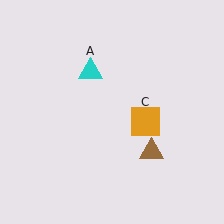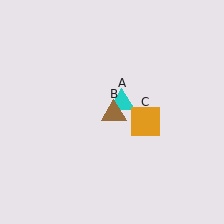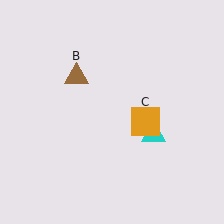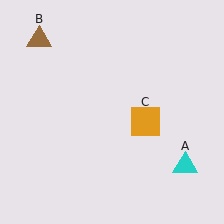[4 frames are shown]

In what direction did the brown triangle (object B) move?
The brown triangle (object B) moved up and to the left.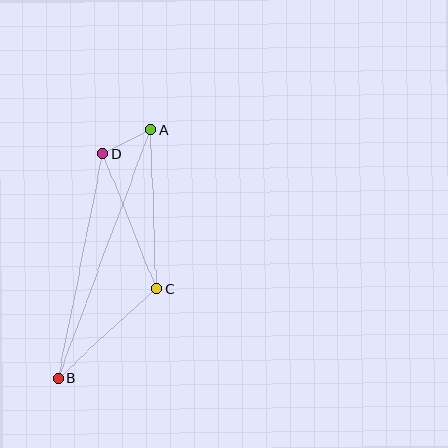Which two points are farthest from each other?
Points A and B are farthest from each other.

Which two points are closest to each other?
Points A and D are closest to each other.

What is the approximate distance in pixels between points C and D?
The distance between C and D is approximately 145 pixels.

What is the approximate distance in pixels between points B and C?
The distance between B and C is approximately 133 pixels.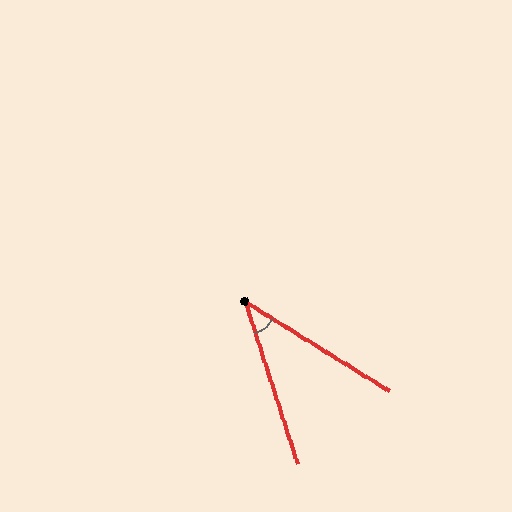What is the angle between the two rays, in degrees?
Approximately 40 degrees.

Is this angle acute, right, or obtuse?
It is acute.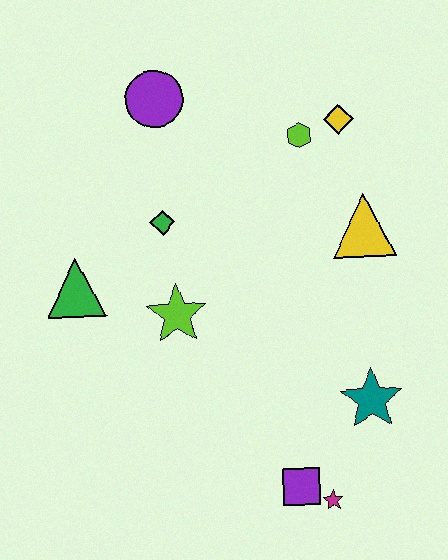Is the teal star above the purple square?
Yes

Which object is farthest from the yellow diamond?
The magenta star is farthest from the yellow diamond.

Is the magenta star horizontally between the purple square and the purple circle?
No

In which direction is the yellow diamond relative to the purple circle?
The yellow diamond is to the right of the purple circle.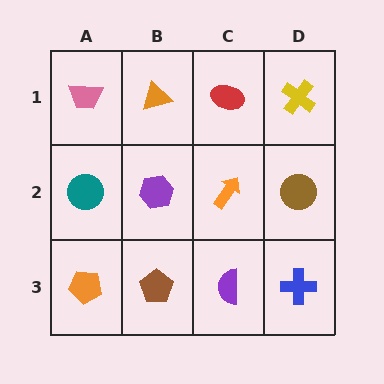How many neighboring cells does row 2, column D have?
3.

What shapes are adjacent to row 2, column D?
A yellow cross (row 1, column D), a blue cross (row 3, column D), an orange arrow (row 2, column C).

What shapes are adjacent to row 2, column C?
A red ellipse (row 1, column C), a purple semicircle (row 3, column C), a purple hexagon (row 2, column B), a brown circle (row 2, column D).